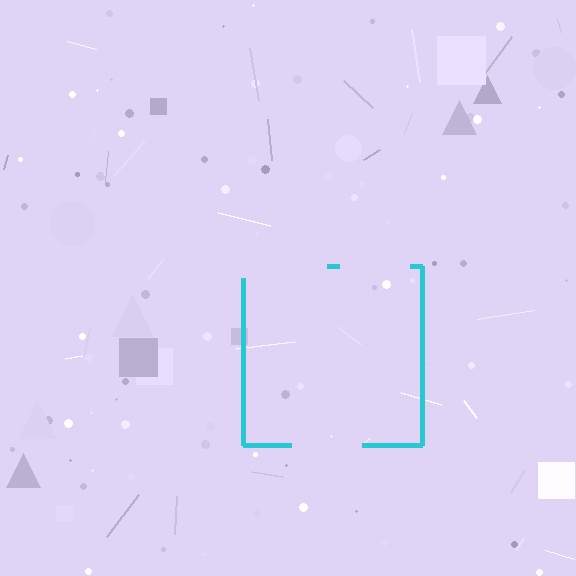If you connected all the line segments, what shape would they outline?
They would outline a square.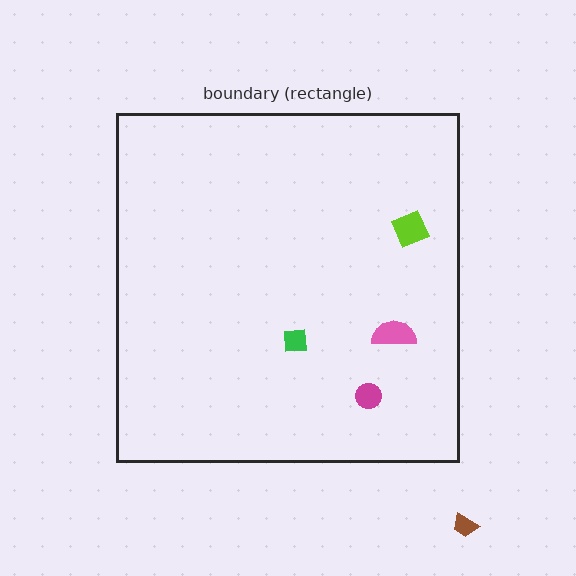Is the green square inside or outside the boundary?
Inside.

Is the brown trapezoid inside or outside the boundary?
Outside.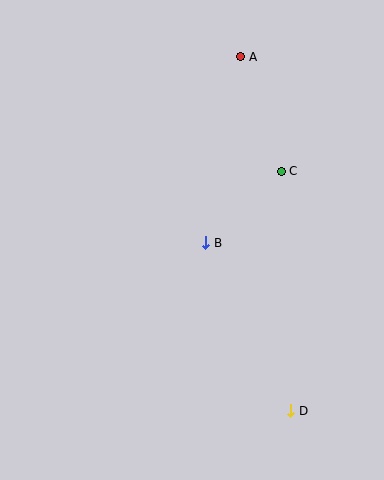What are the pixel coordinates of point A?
Point A is at (241, 57).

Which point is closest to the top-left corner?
Point A is closest to the top-left corner.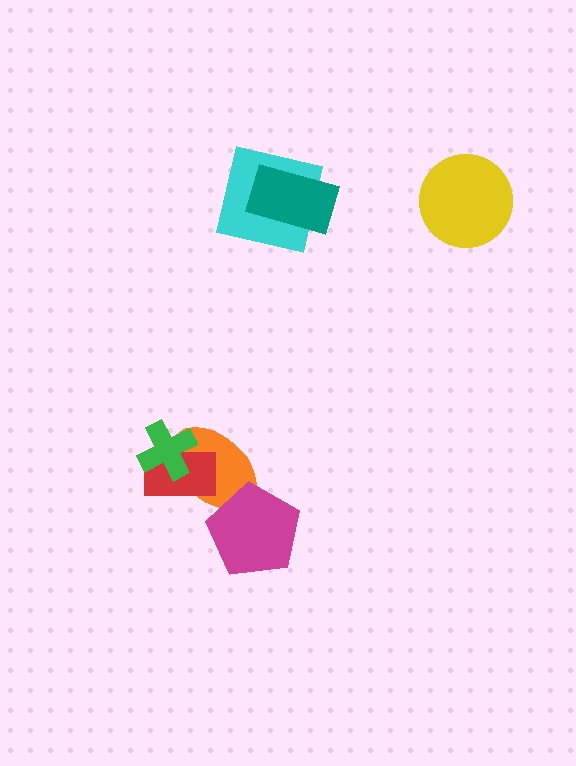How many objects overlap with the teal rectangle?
1 object overlaps with the teal rectangle.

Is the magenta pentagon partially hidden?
No, no other shape covers it.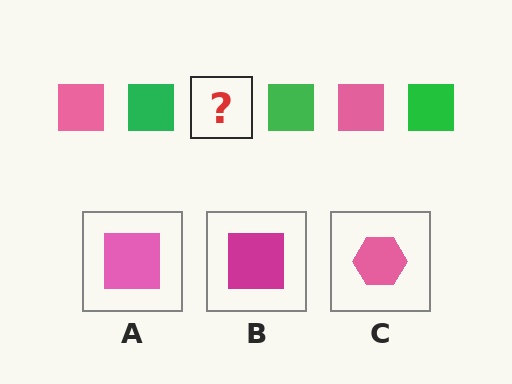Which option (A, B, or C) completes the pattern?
A.